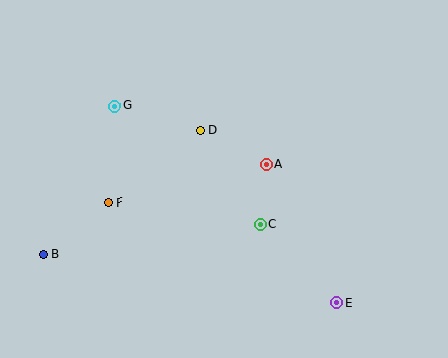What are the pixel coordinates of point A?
Point A is at (266, 164).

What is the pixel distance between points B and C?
The distance between B and C is 219 pixels.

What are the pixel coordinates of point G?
Point G is at (114, 106).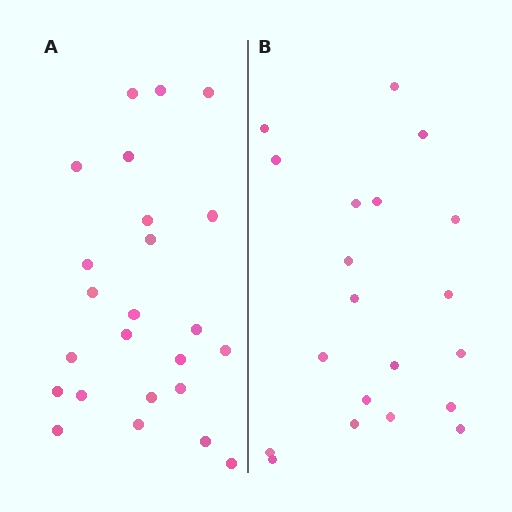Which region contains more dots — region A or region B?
Region A (the left region) has more dots.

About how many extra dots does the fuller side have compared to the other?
Region A has about 4 more dots than region B.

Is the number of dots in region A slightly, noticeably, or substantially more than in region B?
Region A has only slightly more — the two regions are fairly close. The ratio is roughly 1.2 to 1.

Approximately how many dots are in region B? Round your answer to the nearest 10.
About 20 dots.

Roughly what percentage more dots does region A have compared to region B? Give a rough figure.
About 20% more.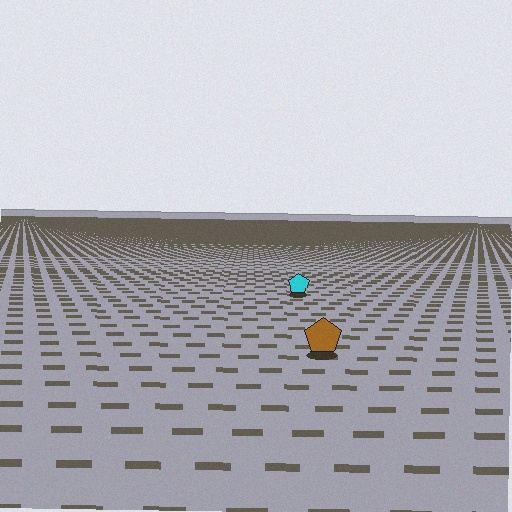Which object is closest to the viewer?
The brown pentagon is closest. The texture marks near it are larger and more spread out.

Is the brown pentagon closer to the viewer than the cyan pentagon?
Yes. The brown pentagon is closer — you can tell from the texture gradient: the ground texture is coarser near it.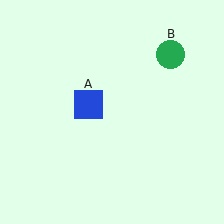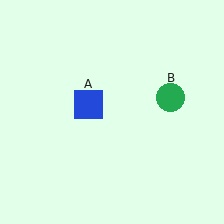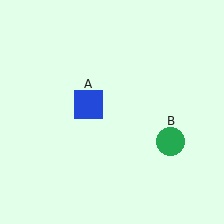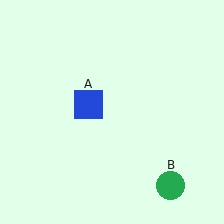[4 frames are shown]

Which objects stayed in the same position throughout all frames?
Blue square (object A) remained stationary.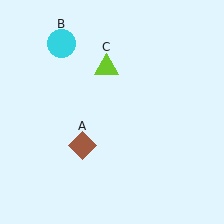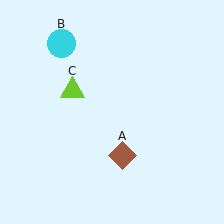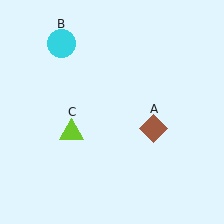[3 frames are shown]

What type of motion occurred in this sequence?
The brown diamond (object A), lime triangle (object C) rotated counterclockwise around the center of the scene.